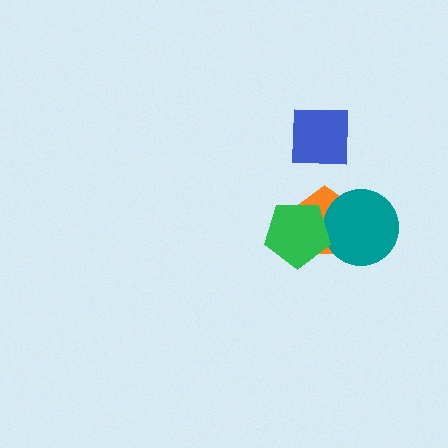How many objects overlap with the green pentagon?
2 objects overlap with the green pentagon.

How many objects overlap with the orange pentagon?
2 objects overlap with the orange pentagon.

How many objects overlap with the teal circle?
2 objects overlap with the teal circle.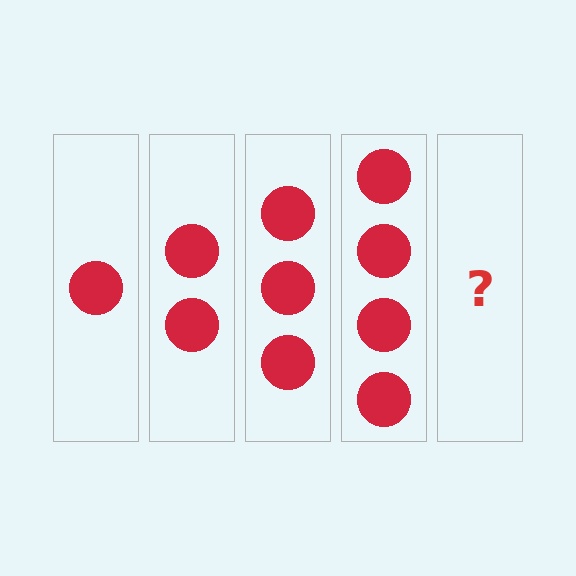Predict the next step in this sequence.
The next step is 5 circles.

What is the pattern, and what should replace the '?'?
The pattern is that each step adds one more circle. The '?' should be 5 circles.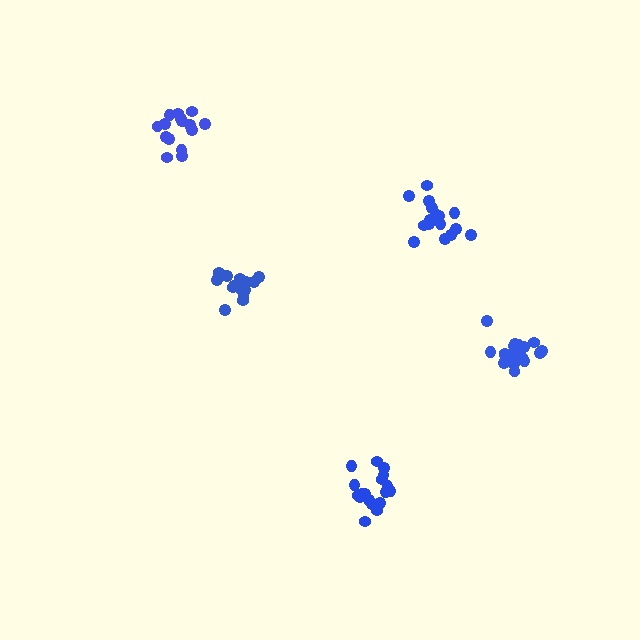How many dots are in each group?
Group 1: 15 dots, Group 2: 15 dots, Group 3: 16 dots, Group 4: 19 dots, Group 5: 20 dots (85 total).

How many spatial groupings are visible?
There are 5 spatial groupings.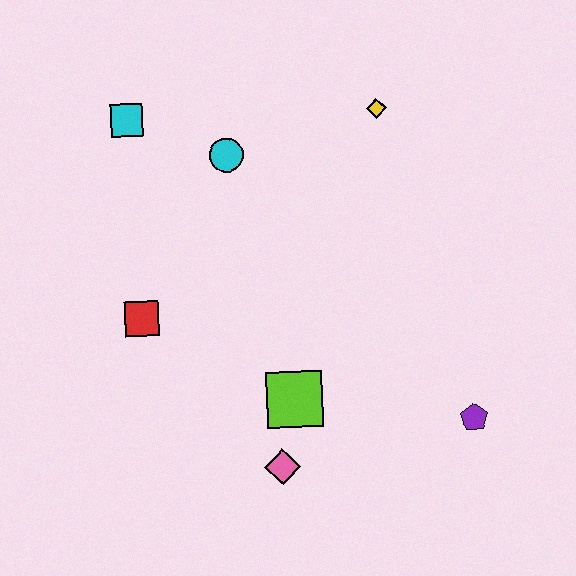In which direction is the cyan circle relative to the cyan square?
The cyan circle is to the right of the cyan square.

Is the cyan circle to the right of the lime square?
No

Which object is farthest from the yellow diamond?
The pink diamond is farthest from the yellow diamond.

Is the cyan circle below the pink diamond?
No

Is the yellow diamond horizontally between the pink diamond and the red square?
No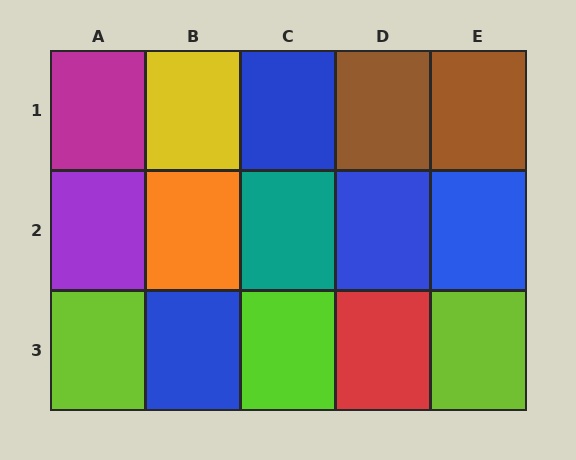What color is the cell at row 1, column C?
Blue.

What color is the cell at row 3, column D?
Red.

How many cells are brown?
2 cells are brown.